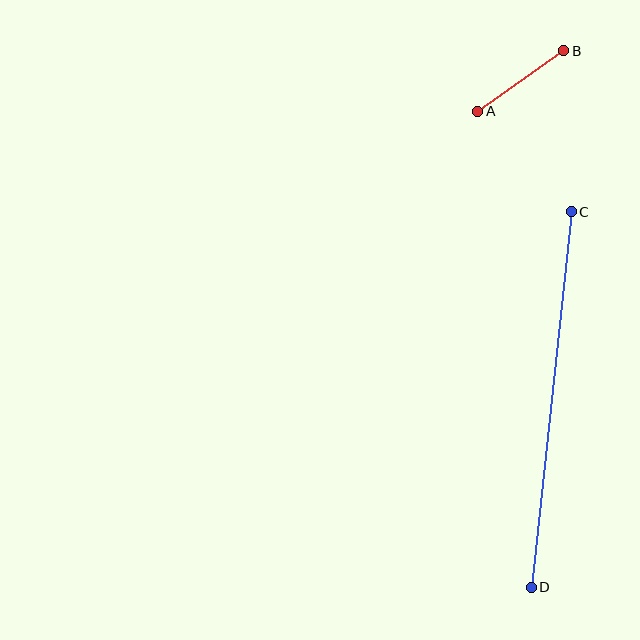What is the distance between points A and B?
The distance is approximately 105 pixels.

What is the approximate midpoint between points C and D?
The midpoint is at approximately (551, 400) pixels.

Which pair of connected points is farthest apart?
Points C and D are farthest apart.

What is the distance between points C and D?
The distance is approximately 378 pixels.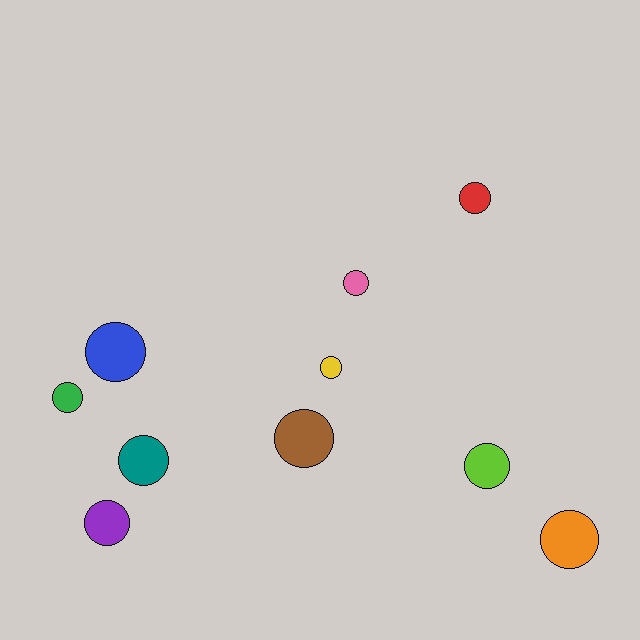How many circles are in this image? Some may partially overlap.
There are 10 circles.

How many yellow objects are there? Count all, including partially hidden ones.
There is 1 yellow object.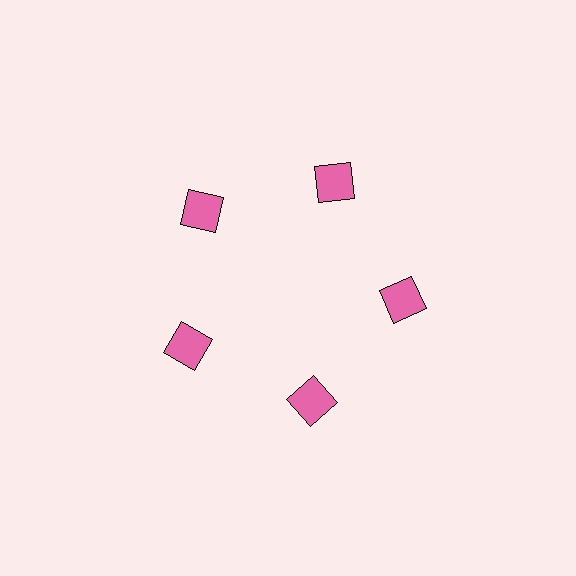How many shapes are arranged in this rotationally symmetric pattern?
There are 5 shapes, arranged in 5 groups of 1.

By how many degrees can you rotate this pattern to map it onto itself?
The pattern maps onto itself every 72 degrees of rotation.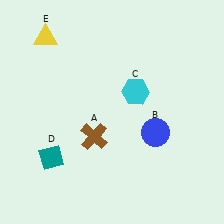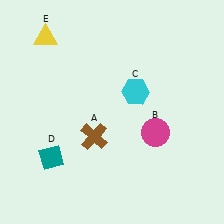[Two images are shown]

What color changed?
The circle (B) changed from blue in Image 1 to magenta in Image 2.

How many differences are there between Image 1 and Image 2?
There is 1 difference between the two images.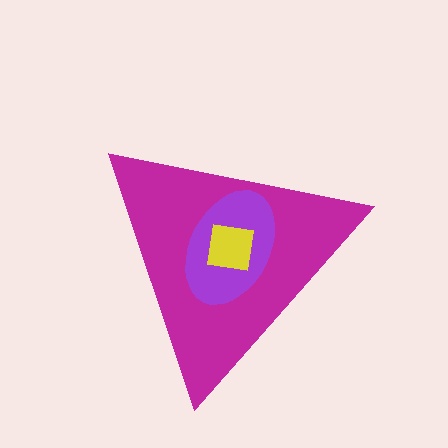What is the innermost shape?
The yellow square.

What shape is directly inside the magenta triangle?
The purple ellipse.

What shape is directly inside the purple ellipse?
The yellow square.